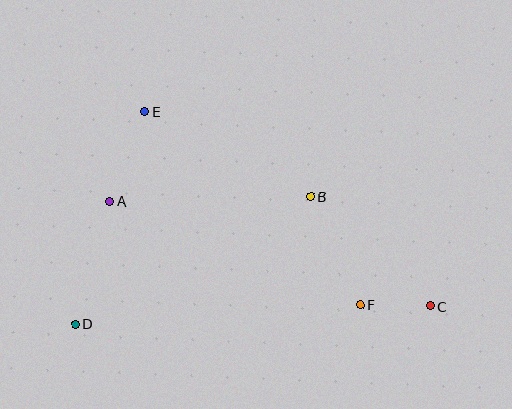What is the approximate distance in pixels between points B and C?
The distance between B and C is approximately 162 pixels.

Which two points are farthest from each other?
Points C and D are farthest from each other.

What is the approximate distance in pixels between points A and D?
The distance between A and D is approximately 128 pixels.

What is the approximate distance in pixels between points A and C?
The distance between A and C is approximately 337 pixels.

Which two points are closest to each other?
Points C and F are closest to each other.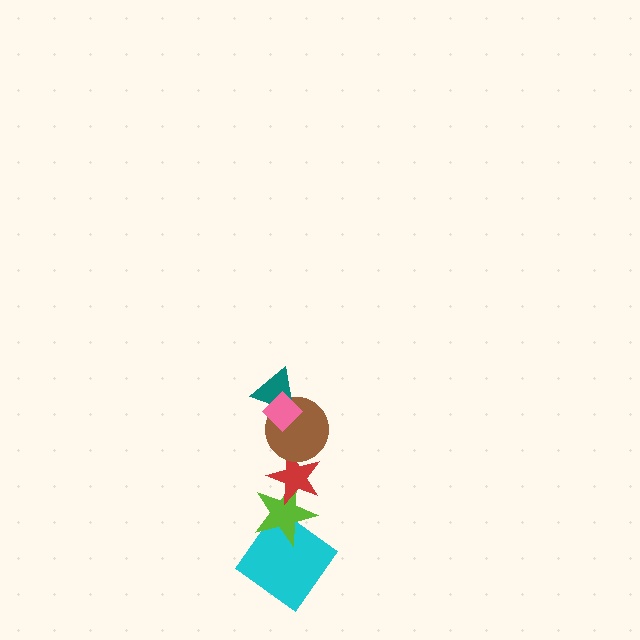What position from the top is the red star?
The red star is 4th from the top.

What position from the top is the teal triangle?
The teal triangle is 2nd from the top.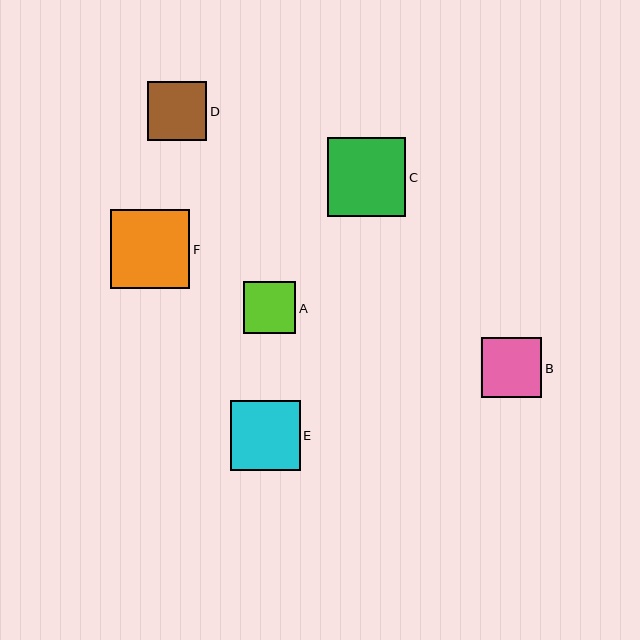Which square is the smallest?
Square A is the smallest with a size of approximately 52 pixels.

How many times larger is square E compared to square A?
Square E is approximately 1.3 times the size of square A.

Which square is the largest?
Square F is the largest with a size of approximately 79 pixels.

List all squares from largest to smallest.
From largest to smallest: F, C, E, B, D, A.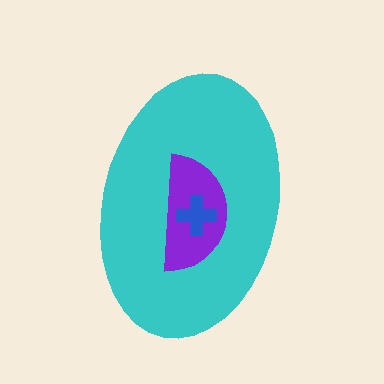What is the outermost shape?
The cyan ellipse.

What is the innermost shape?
The blue cross.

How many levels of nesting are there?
3.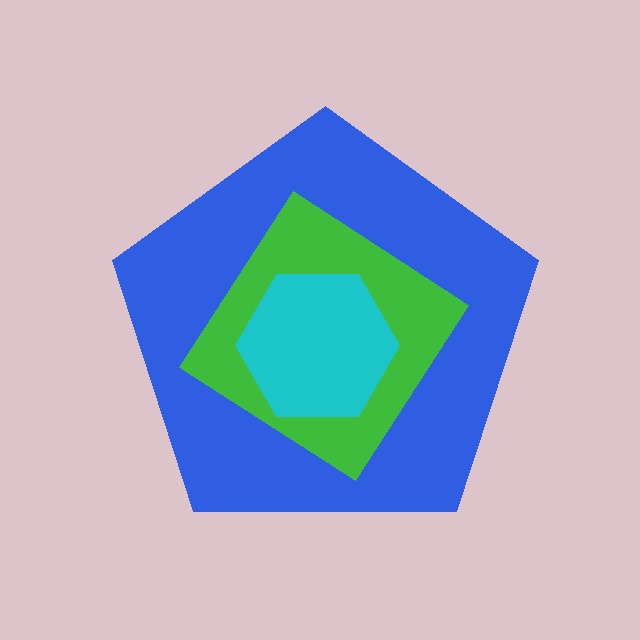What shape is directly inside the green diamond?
The cyan hexagon.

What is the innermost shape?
The cyan hexagon.